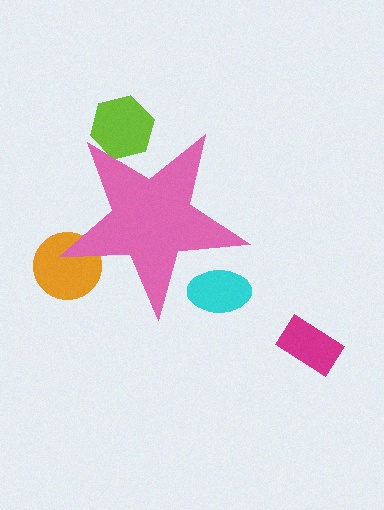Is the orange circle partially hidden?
Yes, the orange circle is partially hidden behind the pink star.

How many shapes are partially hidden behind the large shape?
3 shapes are partially hidden.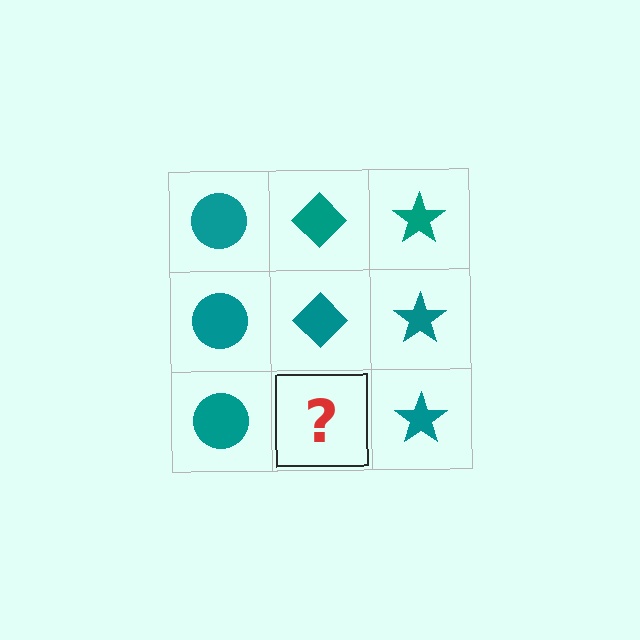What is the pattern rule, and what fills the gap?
The rule is that each column has a consistent shape. The gap should be filled with a teal diamond.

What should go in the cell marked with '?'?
The missing cell should contain a teal diamond.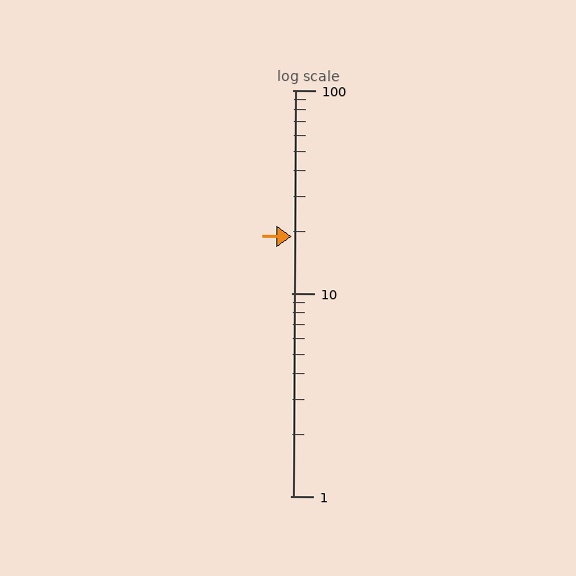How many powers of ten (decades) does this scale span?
The scale spans 2 decades, from 1 to 100.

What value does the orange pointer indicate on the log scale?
The pointer indicates approximately 19.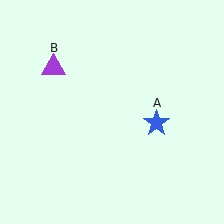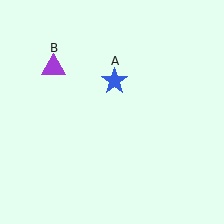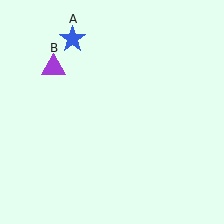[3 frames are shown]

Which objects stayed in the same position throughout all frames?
Purple triangle (object B) remained stationary.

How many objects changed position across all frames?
1 object changed position: blue star (object A).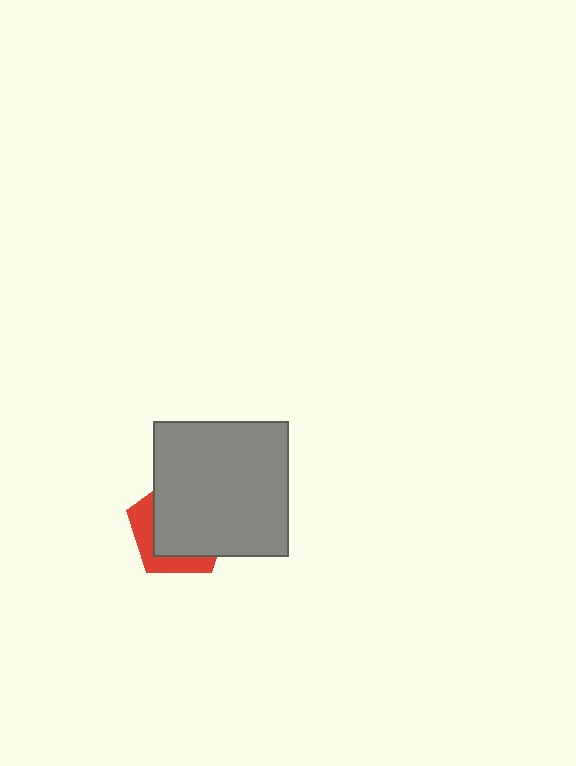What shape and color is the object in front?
The object in front is a gray square.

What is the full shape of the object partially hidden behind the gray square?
The partially hidden object is a red pentagon.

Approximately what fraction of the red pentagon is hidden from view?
Roughly 68% of the red pentagon is hidden behind the gray square.